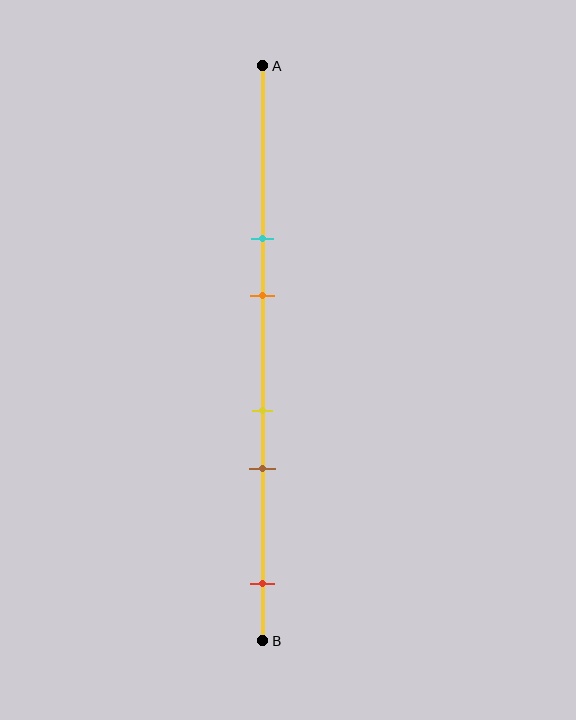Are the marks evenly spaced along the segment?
No, the marks are not evenly spaced.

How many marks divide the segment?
There are 5 marks dividing the segment.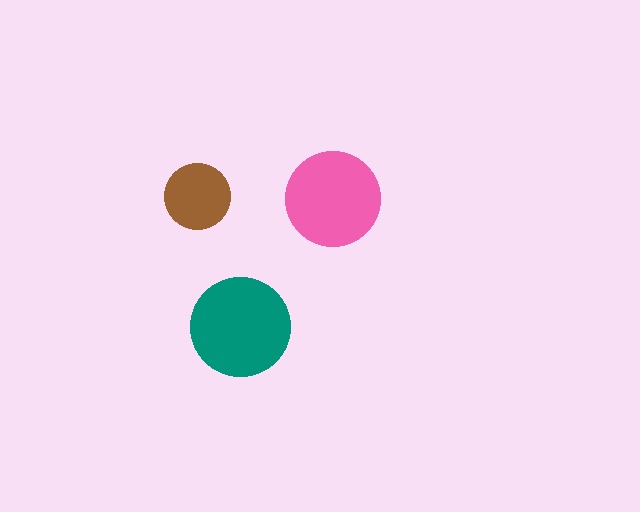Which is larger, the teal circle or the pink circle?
The teal one.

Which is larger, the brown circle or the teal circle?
The teal one.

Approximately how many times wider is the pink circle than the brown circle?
About 1.5 times wider.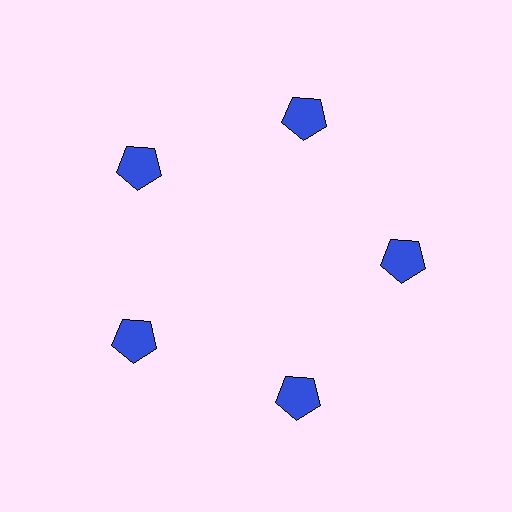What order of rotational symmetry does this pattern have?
This pattern has 5-fold rotational symmetry.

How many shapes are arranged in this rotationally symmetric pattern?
There are 5 shapes, arranged in 5 groups of 1.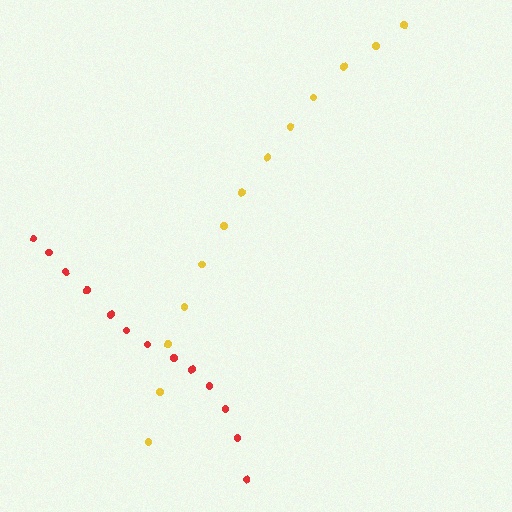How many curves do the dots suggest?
There are 2 distinct paths.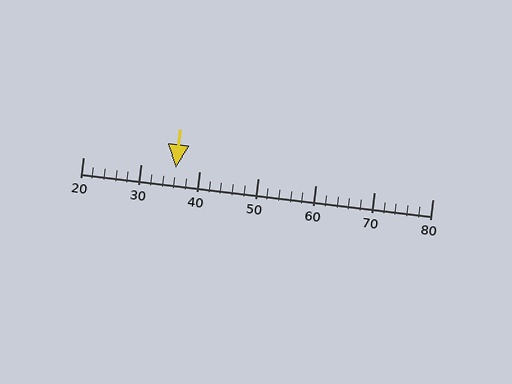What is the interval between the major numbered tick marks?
The major tick marks are spaced 10 units apart.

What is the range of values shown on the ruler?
The ruler shows values from 20 to 80.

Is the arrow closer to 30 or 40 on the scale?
The arrow is closer to 40.